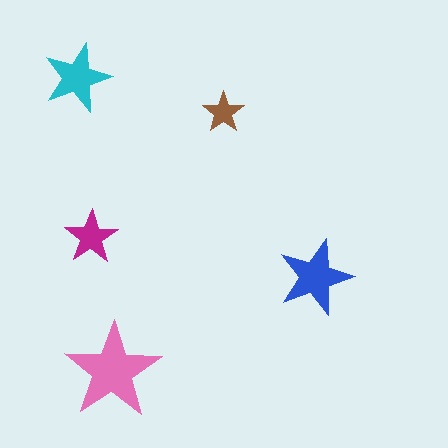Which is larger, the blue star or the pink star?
The pink one.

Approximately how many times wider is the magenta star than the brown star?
About 1.5 times wider.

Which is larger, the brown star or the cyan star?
The cyan one.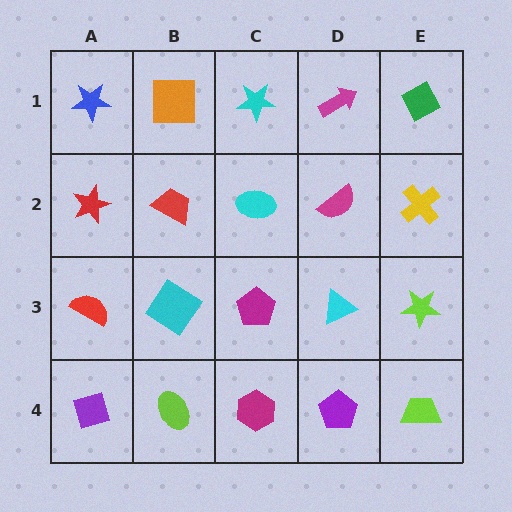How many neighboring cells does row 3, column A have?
3.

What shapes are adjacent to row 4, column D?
A cyan triangle (row 3, column D), a magenta hexagon (row 4, column C), a lime trapezoid (row 4, column E).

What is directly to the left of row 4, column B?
A purple diamond.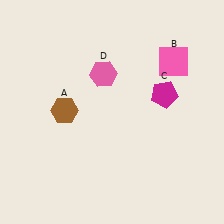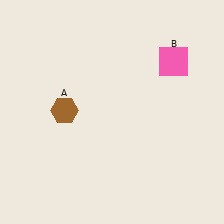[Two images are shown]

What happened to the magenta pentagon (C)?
The magenta pentagon (C) was removed in Image 2. It was in the top-right area of Image 1.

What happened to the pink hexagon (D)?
The pink hexagon (D) was removed in Image 2. It was in the top-left area of Image 1.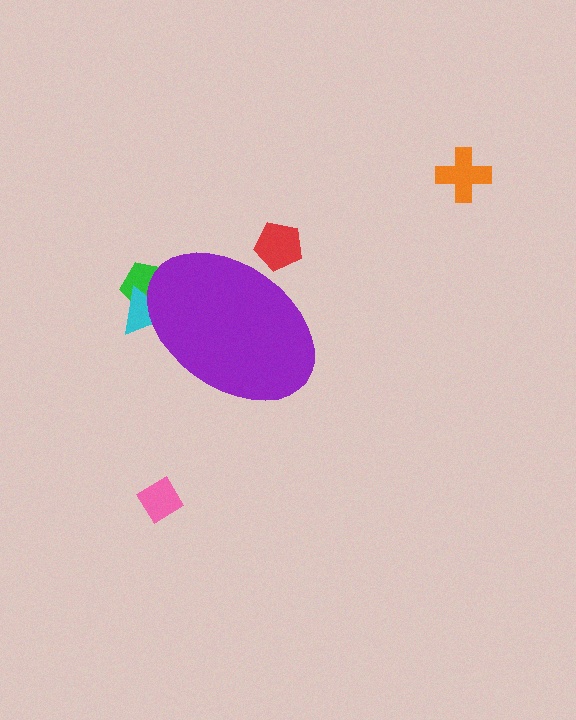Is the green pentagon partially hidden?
Yes, the green pentagon is partially hidden behind the purple ellipse.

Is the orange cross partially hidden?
No, the orange cross is fully visible.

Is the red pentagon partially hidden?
Yes, the red pentagon is partially hidden behind the purple ellipse.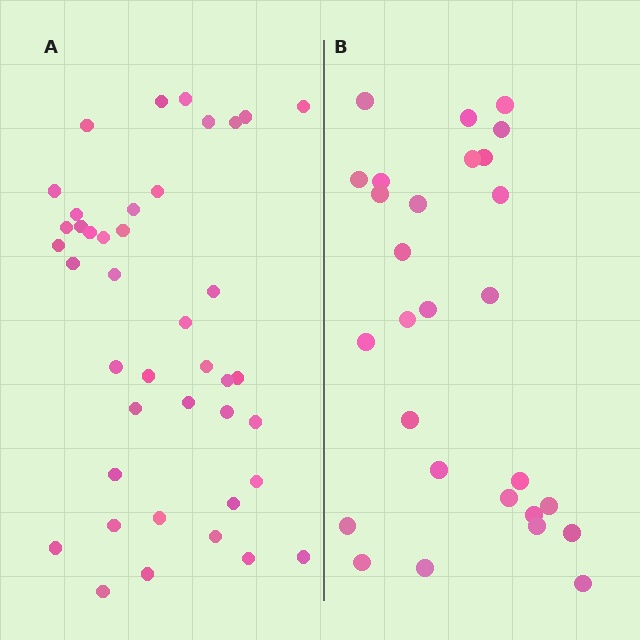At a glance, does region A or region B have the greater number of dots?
Region A (the left region) has more dots.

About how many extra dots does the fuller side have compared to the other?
Region A has approximately 15 more dots than region B.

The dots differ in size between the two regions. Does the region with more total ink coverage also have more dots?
No. Region B has more total ink coverage because its dots are larger, but region A actually contains more individual dots. Total area can be misleading — the number of items is what matters here.